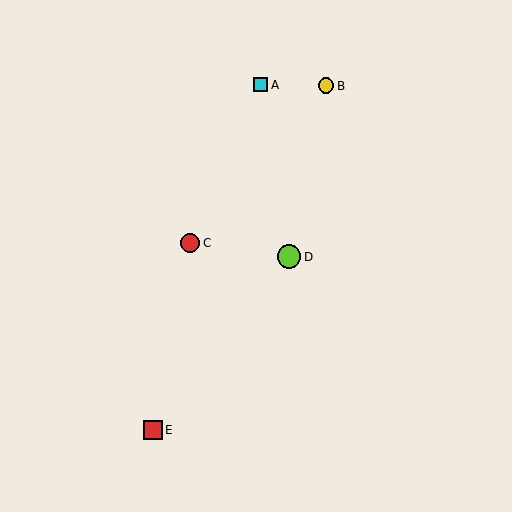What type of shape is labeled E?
Shape E is a red square.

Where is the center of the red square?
The center of the red square is at (153, 430).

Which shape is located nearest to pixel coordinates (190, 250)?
The red circle (labeled C) at (190, 243) is nearest to that location.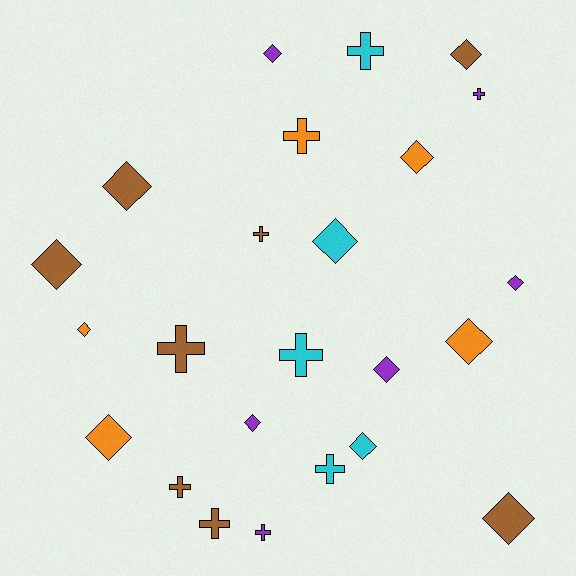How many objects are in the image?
There are 24 objects.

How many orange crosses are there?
There is 1 orange cross.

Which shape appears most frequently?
Diamond, with 14 objects.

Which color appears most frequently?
Brown, with 8 objects.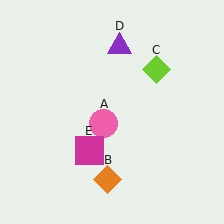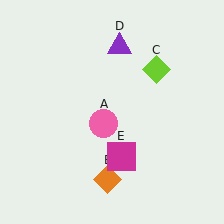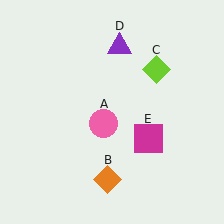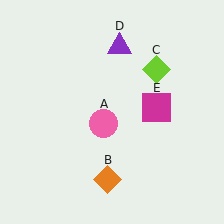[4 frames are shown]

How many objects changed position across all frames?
1 object changed position: magenta square (object E).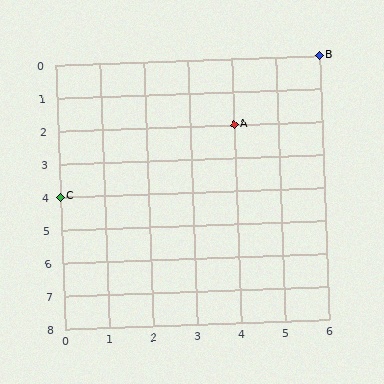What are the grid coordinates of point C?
Point C is at grid coordinates (0, 4).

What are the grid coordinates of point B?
Point B is at grid coordinates (6, 0).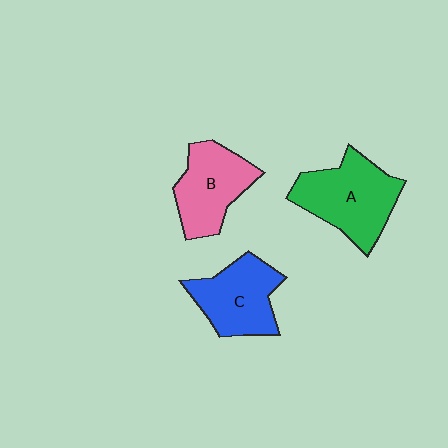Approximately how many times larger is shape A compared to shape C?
Approximately 1.2 times.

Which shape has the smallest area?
Shape B (pink).